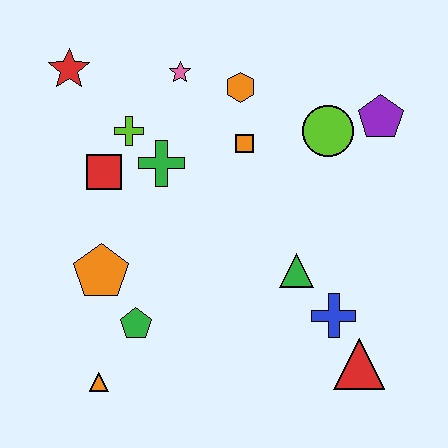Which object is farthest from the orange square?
The orange triangle is farthest from the orange square.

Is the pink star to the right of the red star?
Yes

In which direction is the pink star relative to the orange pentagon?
The pink star is above the orange pentagon.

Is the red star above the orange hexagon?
Yes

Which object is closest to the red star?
The lime cross is closest to the red star.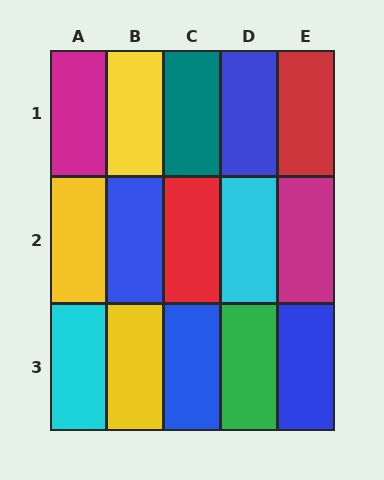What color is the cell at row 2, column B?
Blue.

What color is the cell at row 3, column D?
Green.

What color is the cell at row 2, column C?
Red.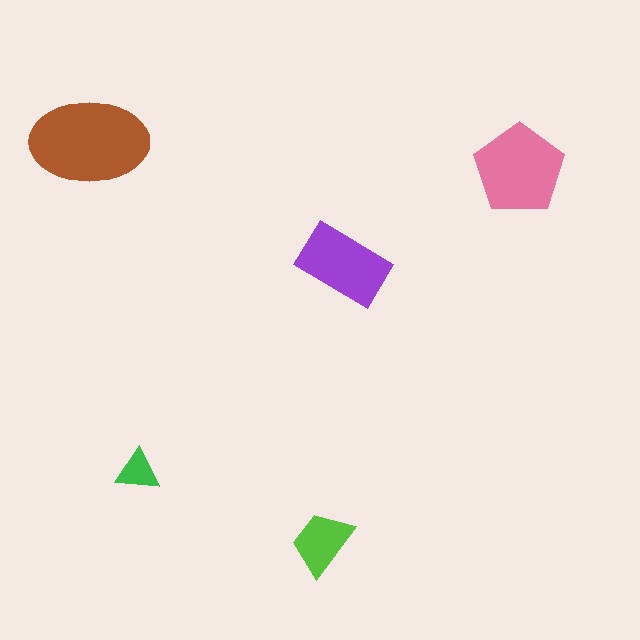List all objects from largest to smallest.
The brown ellipse, the pink pentagon, the purple rectangle, the lime trapezoid, the green triangle.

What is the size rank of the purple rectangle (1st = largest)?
3rd.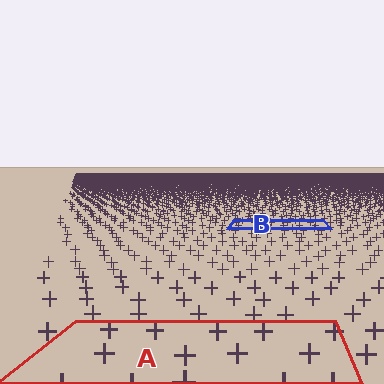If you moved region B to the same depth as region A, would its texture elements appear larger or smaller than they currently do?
They would appear larger. At a closer depth, the same texture elements are projected at a bigger on-screen size.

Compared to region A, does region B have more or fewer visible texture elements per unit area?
Region B has more texture elements per unit area — they are packed more densely because it is farther away.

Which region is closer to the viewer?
Region A is closer. The texture elements there are larger and more spread out.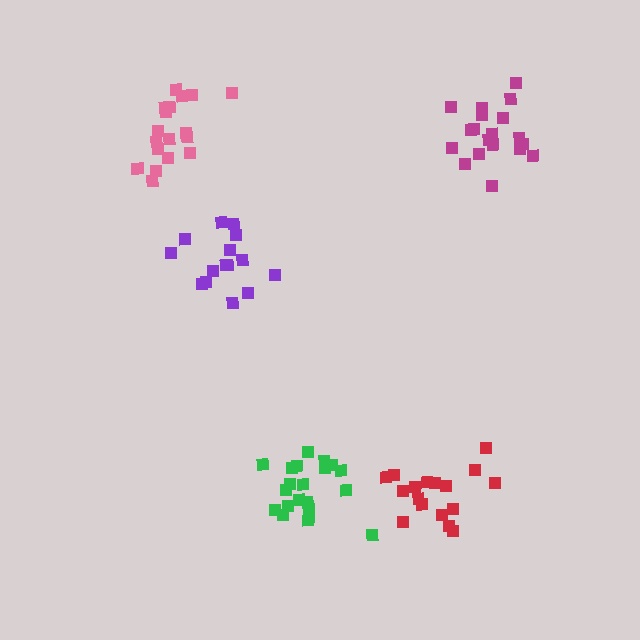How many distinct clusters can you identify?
There are 5 distinct clusters.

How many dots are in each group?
Group 1: 15 dots, Group 2: 18 dots, Group 3: 19 dots, Group 4: 21 dots, Group 5: 17 dots (90 total).